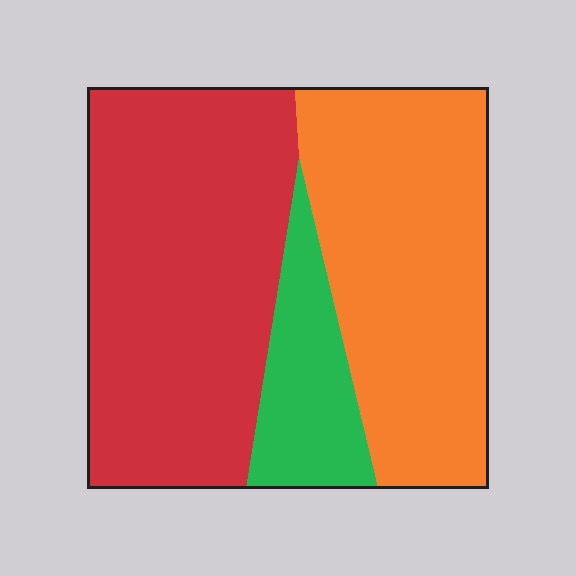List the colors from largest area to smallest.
From largest to smallest: red, orange, green.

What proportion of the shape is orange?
Orange takes up between a quarter and a half of the shape.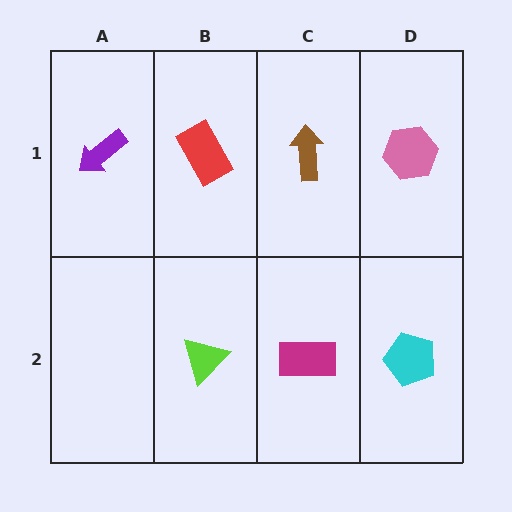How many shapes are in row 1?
4 shapes.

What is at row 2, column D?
A cyan pentagon.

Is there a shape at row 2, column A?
No, that cell is empty.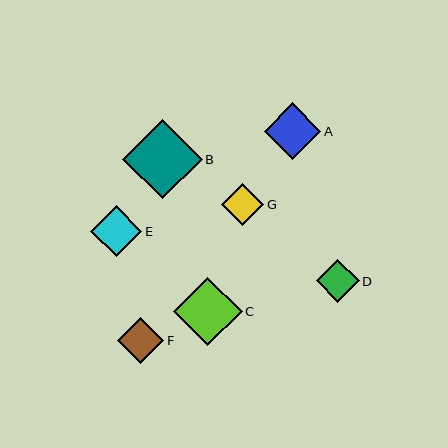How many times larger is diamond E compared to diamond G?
Diamond E is approximately 1.2 times the size of diamond G.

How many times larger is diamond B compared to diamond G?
Diamond B is approximately 1.9 times the size of diamond G.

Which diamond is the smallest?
Diamond G is the smallest with a size of approximately 42 pixels.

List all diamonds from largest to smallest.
From largest to smallest: B, C, A, E, F, D, G.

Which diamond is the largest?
Diamond B is the largest with a size of approximately 80 pixels.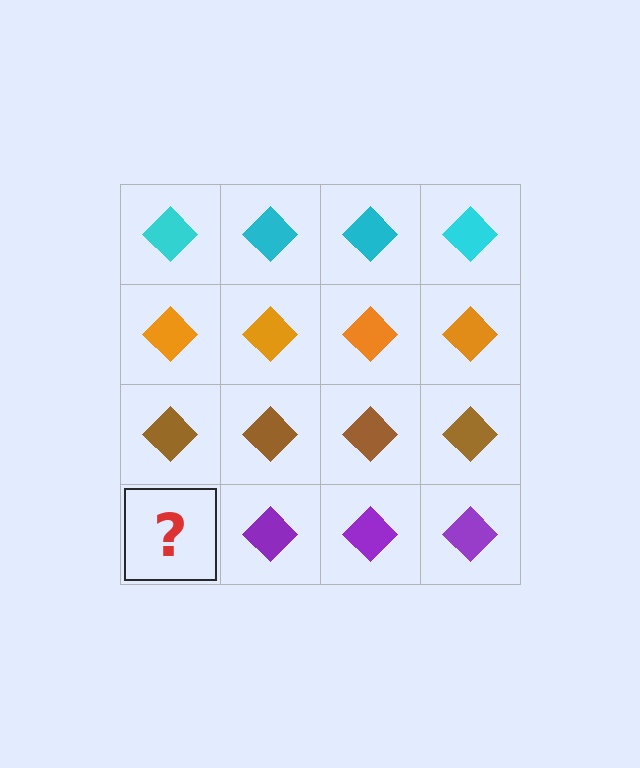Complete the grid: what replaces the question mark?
The question mark should be replaced with a purple diamond.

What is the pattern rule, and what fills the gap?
The rule is that each row has a consistent color. The gap should be filled with a purple diamond.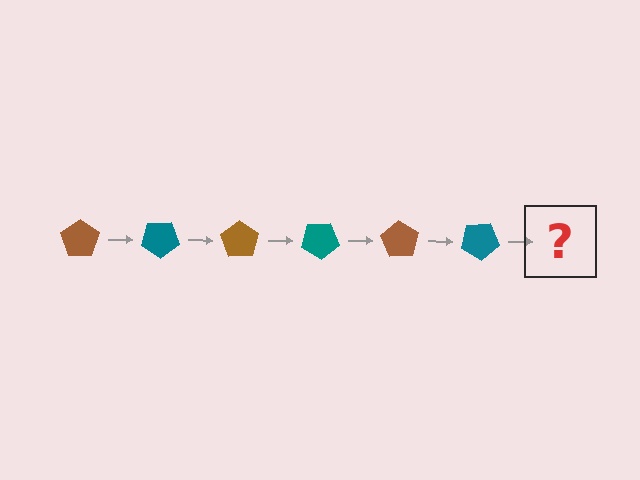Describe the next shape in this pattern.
It should be a brown pentagon, rotated 210 degrees from the start.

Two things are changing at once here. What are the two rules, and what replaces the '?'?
The two rules are that it rotates 35 degrees each step and the color cycles through brown and teal. The '?' should be a brown pentagon, rotated 210 degrees from the start.